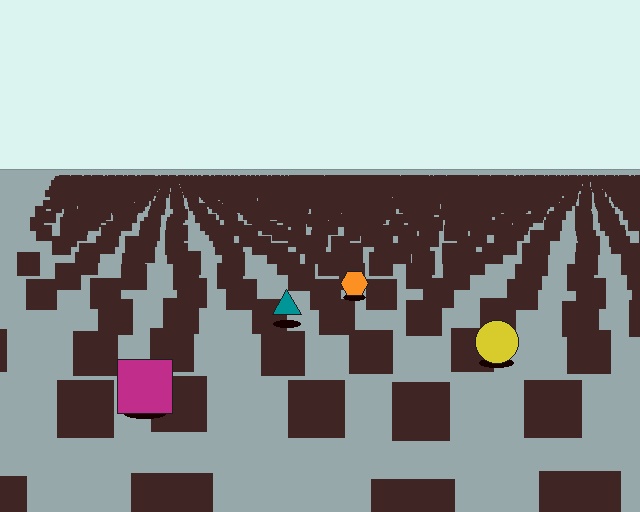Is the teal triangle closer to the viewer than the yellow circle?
No. The yellow circle is closer — you can tell from the texture gradient: the ground texture is coarser near it.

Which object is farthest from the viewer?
The orange hexagon is farthest from the viewer. It appears smaller and the ground texture around it is denser.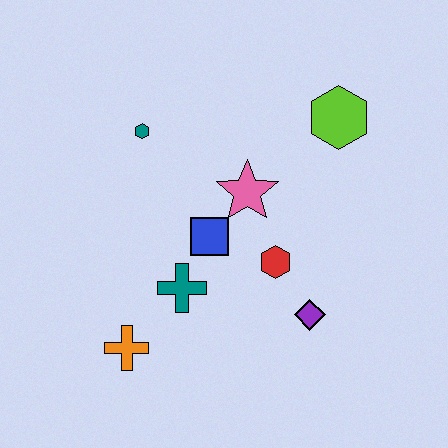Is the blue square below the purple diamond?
No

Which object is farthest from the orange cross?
The lime hexagon is farthest from the orange cross.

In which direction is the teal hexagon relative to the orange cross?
The teal hexagon is above the orange cross.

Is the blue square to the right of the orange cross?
Yes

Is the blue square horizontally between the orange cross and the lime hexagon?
Yes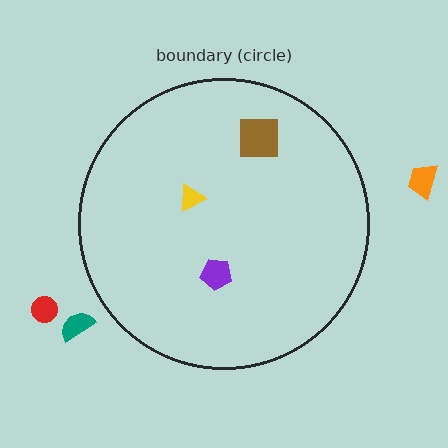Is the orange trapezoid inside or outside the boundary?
Outside.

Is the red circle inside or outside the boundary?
Outside.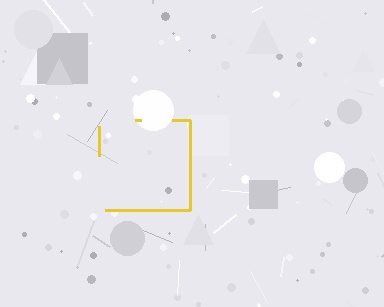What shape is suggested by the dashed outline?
The dashed outline suggests a square.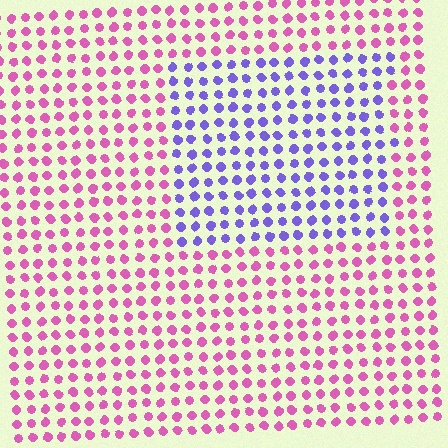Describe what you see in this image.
The image is filled with small pink elements in a uniform arrangement. A rectangle-shaped region is visible where the elements are tinted to a slightly different hue, forming a subtle color boundary.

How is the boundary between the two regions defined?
The boundary is defined purely by a slight shift in hue (about 64 degrees). Spacing, size, and orientation are identical on both sides.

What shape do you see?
I see a rectangle.